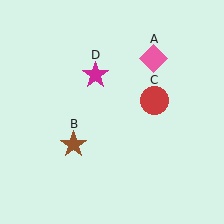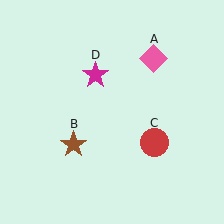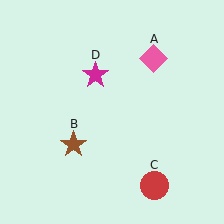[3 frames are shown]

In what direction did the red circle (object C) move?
The red circle (object C) moved down.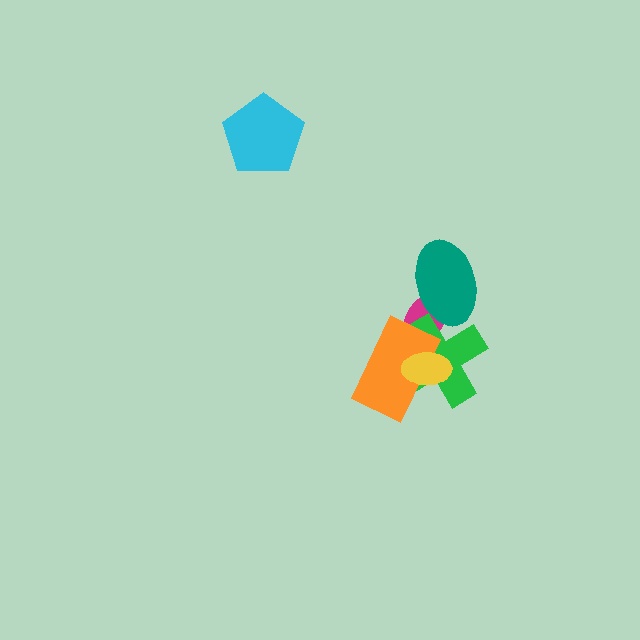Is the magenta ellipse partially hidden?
Yes, it is partially covered by another shape.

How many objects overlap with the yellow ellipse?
2 objects overlap with the yellow ellipse.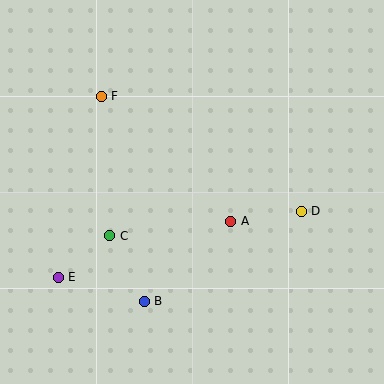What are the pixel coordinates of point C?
Point C is at (110, 236).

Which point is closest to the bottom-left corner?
Point E is closest to the bottom-left corner.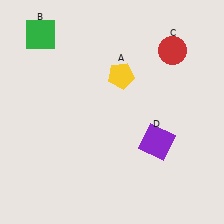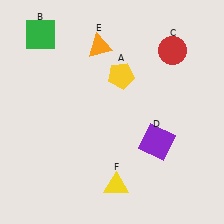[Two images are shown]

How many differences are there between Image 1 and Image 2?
There are 2 differences between the two images.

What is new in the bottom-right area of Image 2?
A yellow triangle (F) was added in the bottom-right area of Image 2.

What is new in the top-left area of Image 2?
An orange triangle (E) was added in the top-left area of Image 2.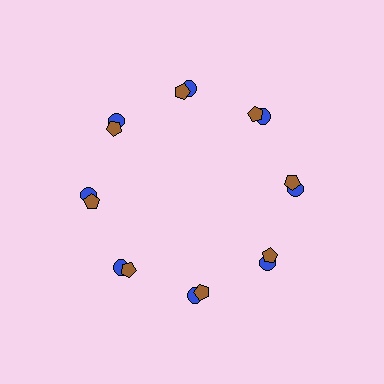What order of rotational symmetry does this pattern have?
This pattern has 8-fold rotational symmetry.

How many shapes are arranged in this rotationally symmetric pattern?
There are 16 shapes, arranged in 8 groups of 2.